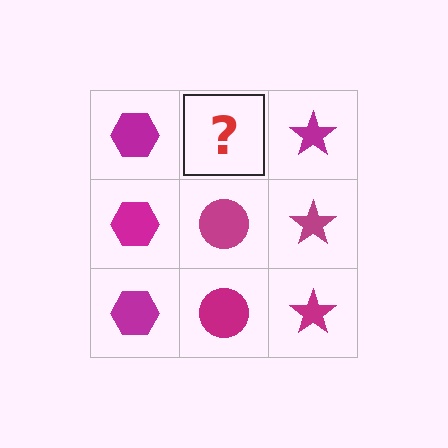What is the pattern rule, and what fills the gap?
The rule is that each column has a consistent shape. The gap should be filled with a magenta circle.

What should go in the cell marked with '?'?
The missing cell should contain a magenta circle.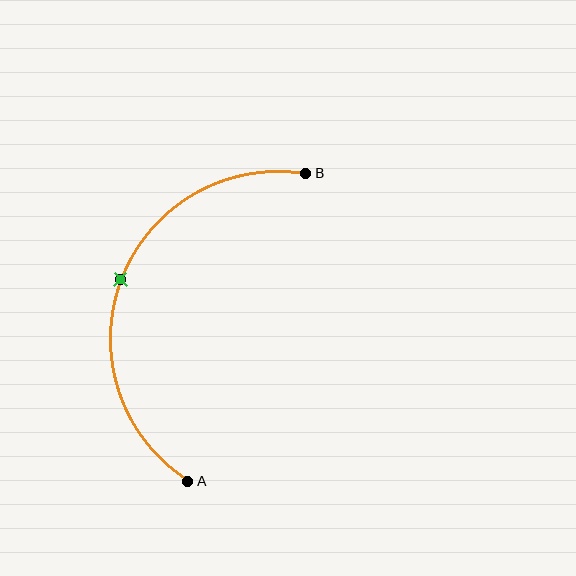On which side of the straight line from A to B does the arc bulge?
The arc bulges to the left of the straight line connecting A and B.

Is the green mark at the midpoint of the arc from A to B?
Yes. The green mark lies on the arc at equal arc-length from both A and B — it is the arc midpoint.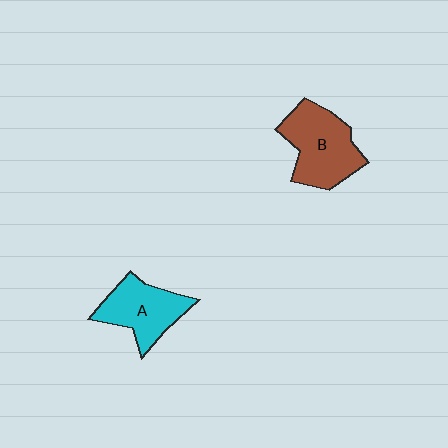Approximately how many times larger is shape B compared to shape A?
Approximately 1.2 times.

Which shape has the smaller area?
Shape A (cyan).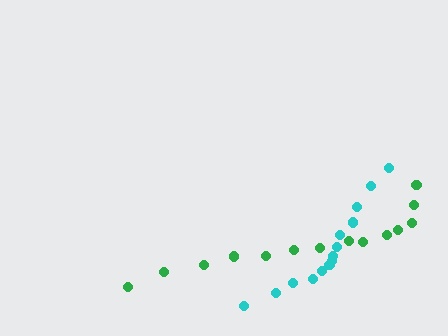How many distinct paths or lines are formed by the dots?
There are 2 distinct paths.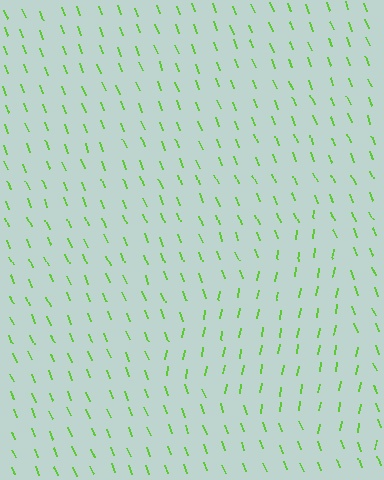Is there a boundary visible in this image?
Yes, there is a texture boundary formed by a change in line orientation.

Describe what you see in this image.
The image is filled with small lime line segments. A triangle region in the image has lines oriented differently from the surrounding lines, creating a visible texture boundary.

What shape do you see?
I see a triangle.